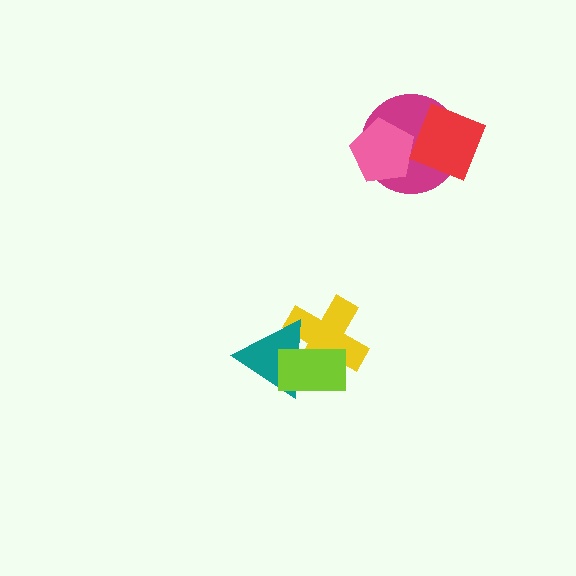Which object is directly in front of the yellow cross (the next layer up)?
The teal triangle is directly in front of the yellow cross.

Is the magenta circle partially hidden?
Yes, it is partially covered by another shape.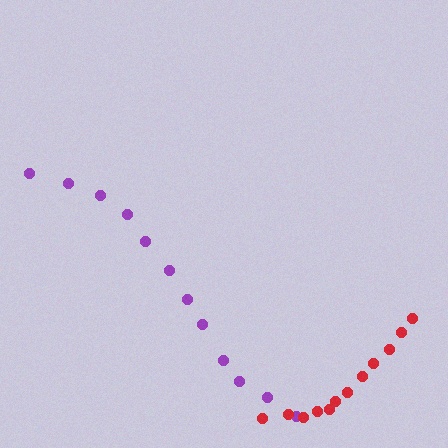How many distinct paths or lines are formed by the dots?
There are 2 distinct paths.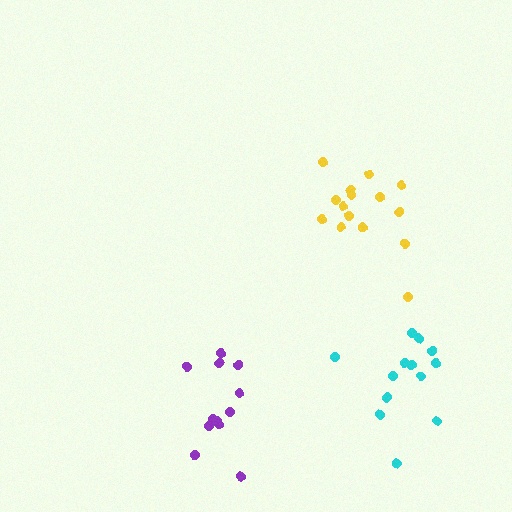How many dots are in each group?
Group 1: 14 dots, Group 2: 15 dots, Group 3: 12 dots (41 total).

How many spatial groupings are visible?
There are 3 spatial groupings.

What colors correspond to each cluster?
The clusters are colored: cyan, yellow, purple.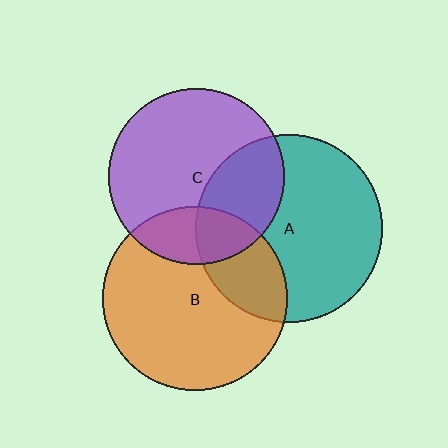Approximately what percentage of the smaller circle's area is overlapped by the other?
Approximately 20%.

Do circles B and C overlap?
Yes.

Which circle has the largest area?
Circle A (teal).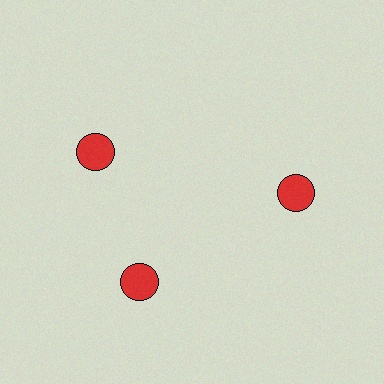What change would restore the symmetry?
The symmetry would be restored by rotating it back into even spacing with its neighbors so that all 3 circles sit at equal angles and equal distance from the center.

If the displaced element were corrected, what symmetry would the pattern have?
It would have 3-fold rotational symmetry — the pattern would map onto itself every 120 degrees.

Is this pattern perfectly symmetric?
No. The 3 red circles are arranged in a ring, but one element near the 11 o'clock position is rotated out of alignment along the ring, breaking the 3-fold rotational symmetry.